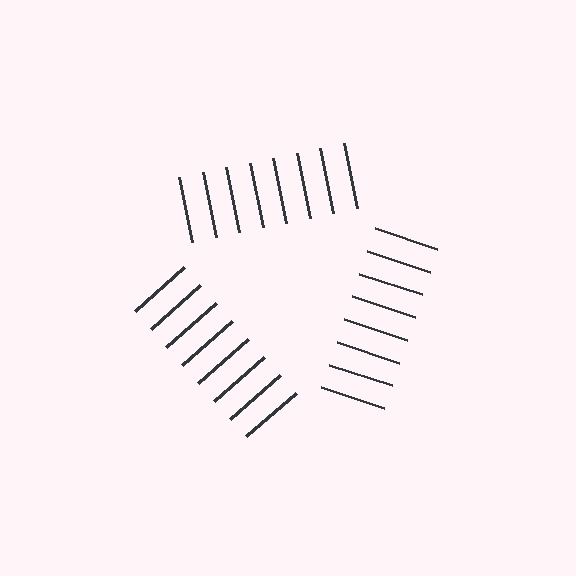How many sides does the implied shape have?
3 sides — the line-ends trace a triangle.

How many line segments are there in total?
24 — 8 along each of the 3 edges.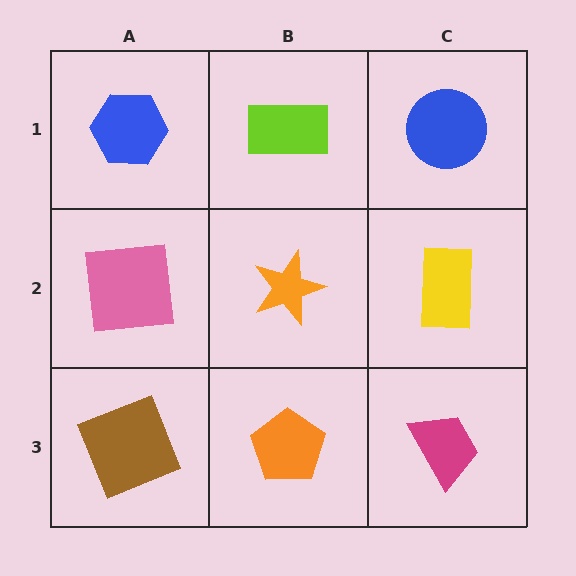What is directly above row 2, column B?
A lime rectangle.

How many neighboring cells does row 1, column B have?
3.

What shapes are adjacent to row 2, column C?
A blue circle (row 1, column C), a magenta trapezoid (row 3, column C), an orange star (row 2, column B).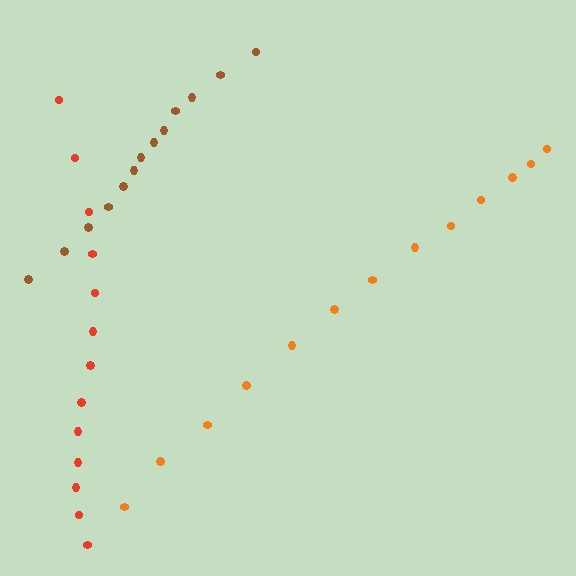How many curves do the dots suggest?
There are 3 distinct paths.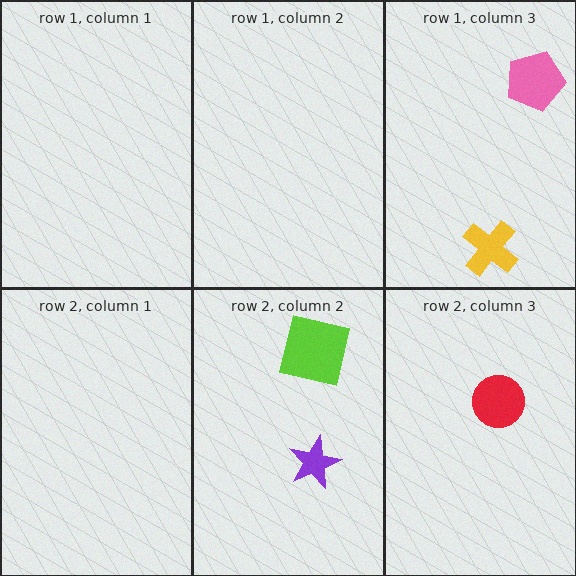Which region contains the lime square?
The row 2, column 2 region.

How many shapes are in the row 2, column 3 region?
1.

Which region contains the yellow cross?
The row 1, column 3 region.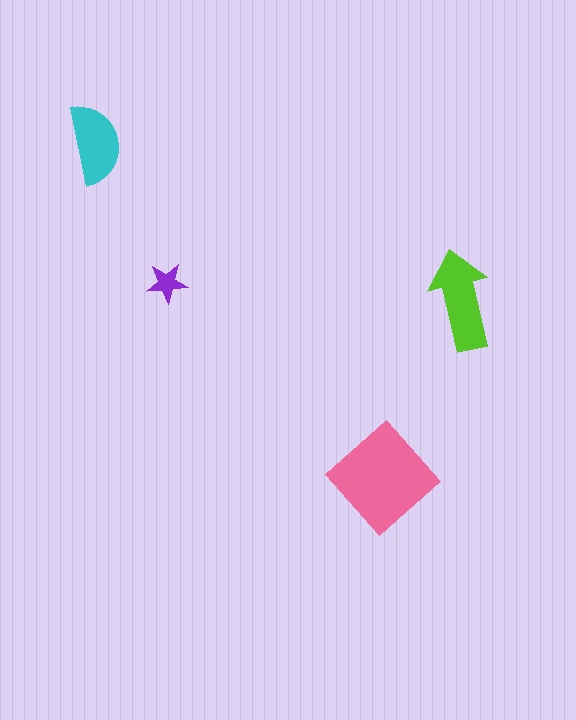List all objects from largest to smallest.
The pink diamond, the lime arrow, the cyan semicircle, the purple star.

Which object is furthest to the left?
The cyan semicircle is leftmost.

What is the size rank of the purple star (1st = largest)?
4th.